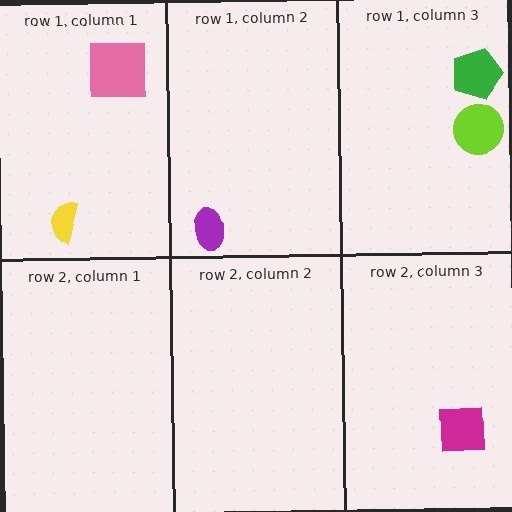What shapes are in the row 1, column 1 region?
The pink square, the yellow semicircle.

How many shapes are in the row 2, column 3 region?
1.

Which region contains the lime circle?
The row 1, column 3 region.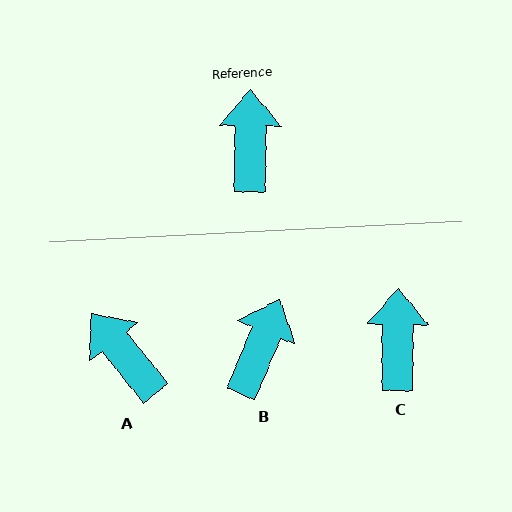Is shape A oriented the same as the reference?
No, it is off by about 39 degrees.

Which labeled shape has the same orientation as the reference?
C.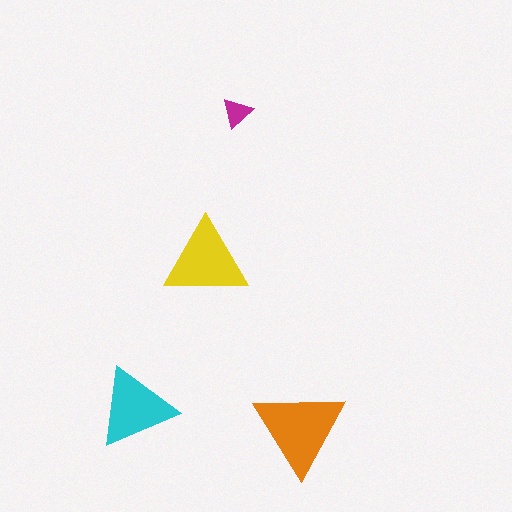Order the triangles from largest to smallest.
the orange one, the yellow one, the cyan one, the magenta one.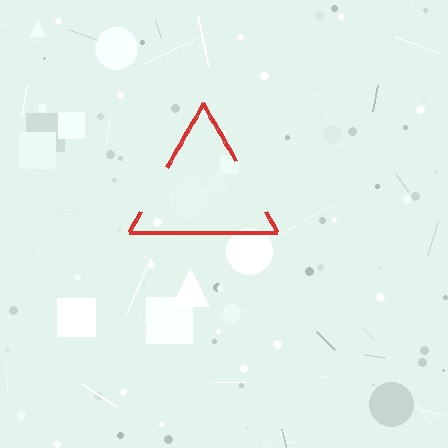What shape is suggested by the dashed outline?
The dashed outline suggests a triangle.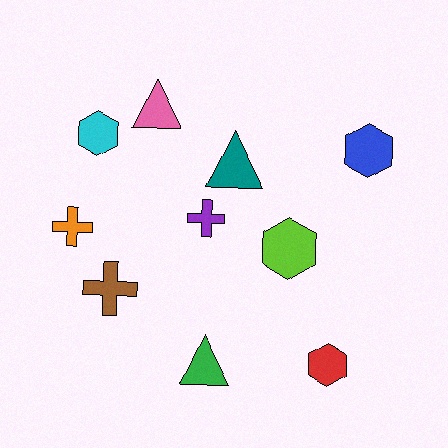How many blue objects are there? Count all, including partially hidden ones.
There is 1 blue object.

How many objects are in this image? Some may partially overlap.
There are 10 objects.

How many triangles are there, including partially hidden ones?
There are 3 triangles.